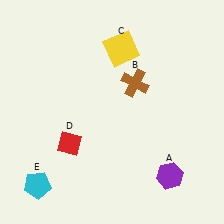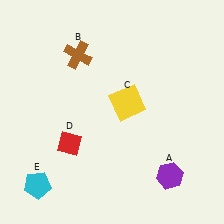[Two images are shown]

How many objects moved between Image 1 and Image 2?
2 objects moved between the two images.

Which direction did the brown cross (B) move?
The brown cross (B) moved left.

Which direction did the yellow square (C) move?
The yellow square (C) moved down.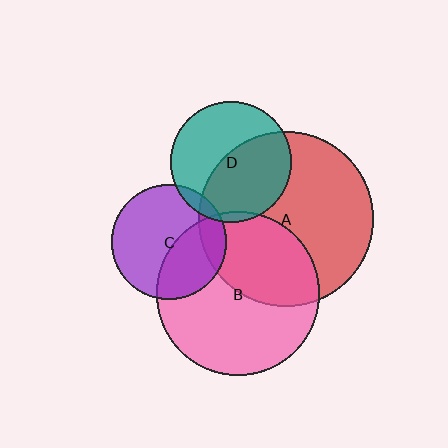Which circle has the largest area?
Circle A (red).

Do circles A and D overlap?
Yes.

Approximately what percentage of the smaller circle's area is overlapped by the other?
Approximately 50%.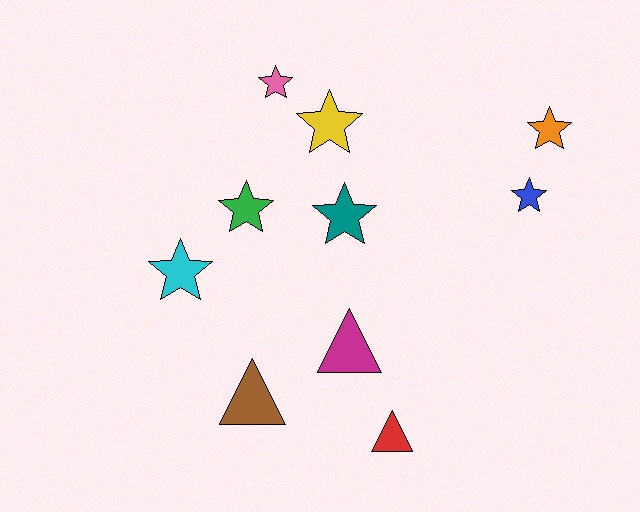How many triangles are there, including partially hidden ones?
There are 3 triangles.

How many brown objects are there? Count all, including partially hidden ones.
There is 1 brown object.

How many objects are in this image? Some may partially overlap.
There are 10 objects.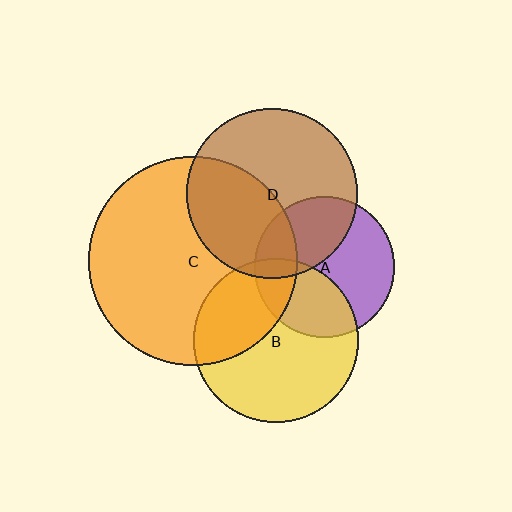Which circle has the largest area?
Circle C (orange).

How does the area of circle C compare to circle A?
Approximately 2.2 times.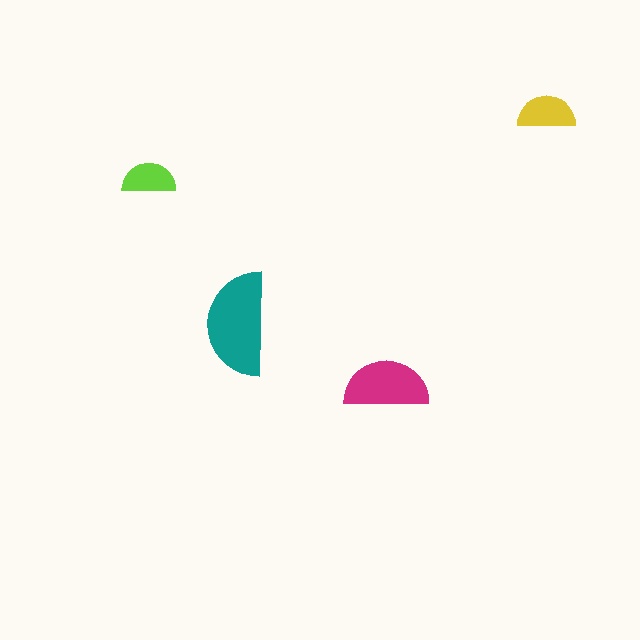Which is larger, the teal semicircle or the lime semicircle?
The teal one.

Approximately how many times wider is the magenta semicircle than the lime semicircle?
About 1.5 times wider.